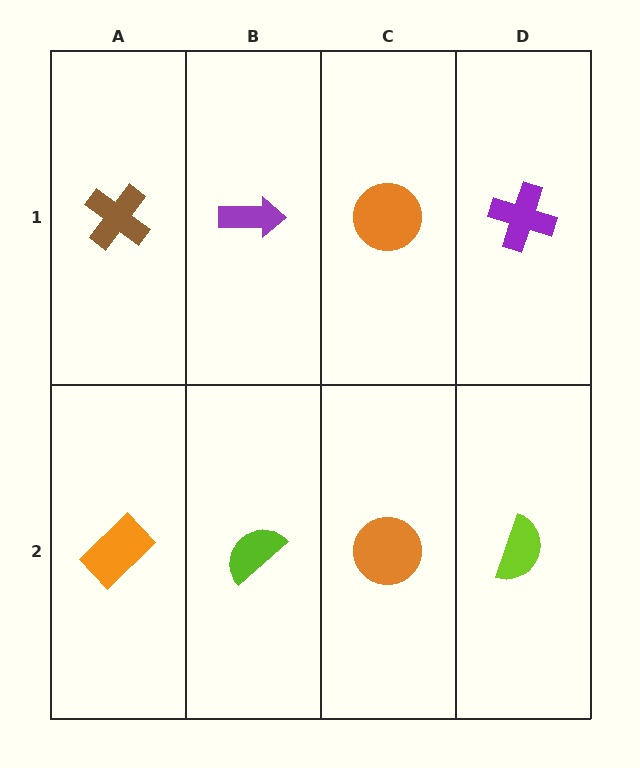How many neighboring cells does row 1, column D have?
2.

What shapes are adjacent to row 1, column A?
An orange rectangle (row 2, column A), a purple arrow (row 1, column B).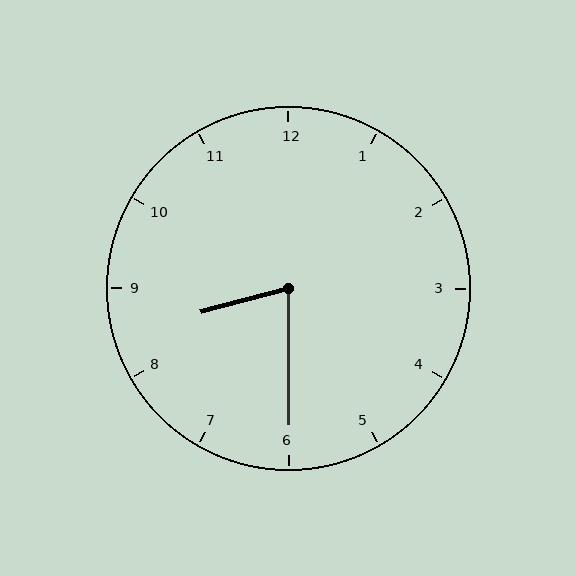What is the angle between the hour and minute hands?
Approximately 75 degrees.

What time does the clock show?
8:30.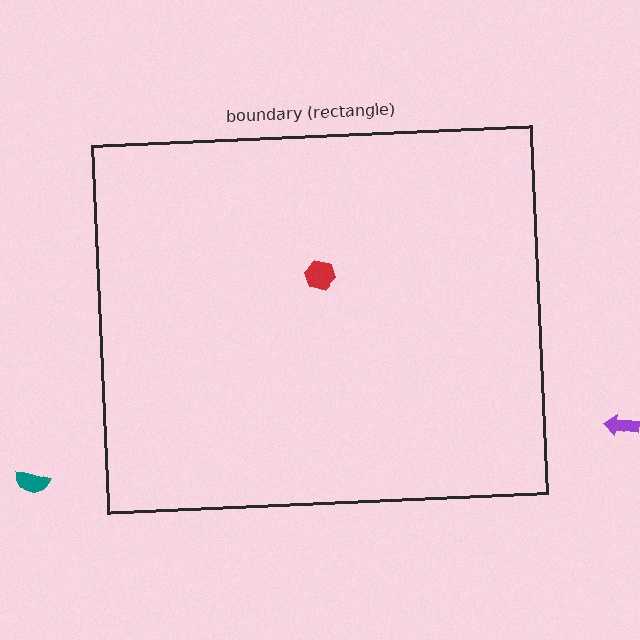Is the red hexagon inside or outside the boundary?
Inside.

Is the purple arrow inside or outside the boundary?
Outside.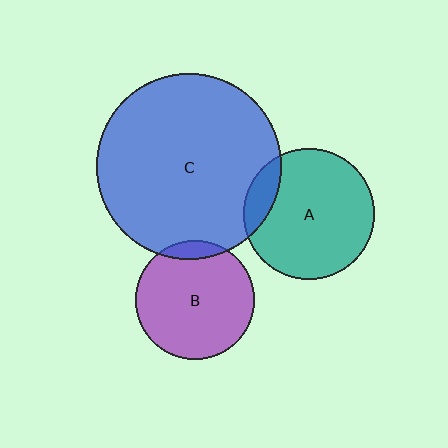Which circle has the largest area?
Circle C (blue).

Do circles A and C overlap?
Yes.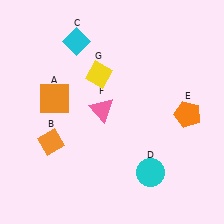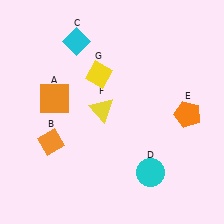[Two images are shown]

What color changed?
The triangle (F) changed from pink in Image 1 to yellow in Image 2.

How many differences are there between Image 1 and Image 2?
There is 1 difference between the two images.